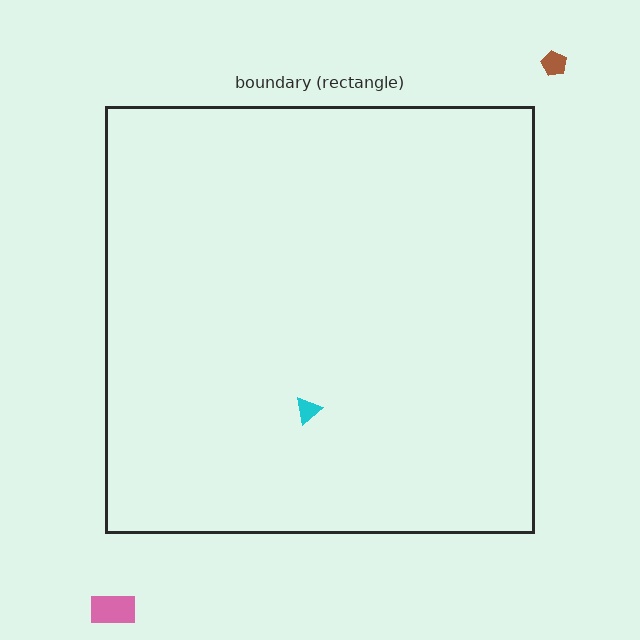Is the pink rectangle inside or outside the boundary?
Outside.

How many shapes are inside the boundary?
1 inside, 2 outside.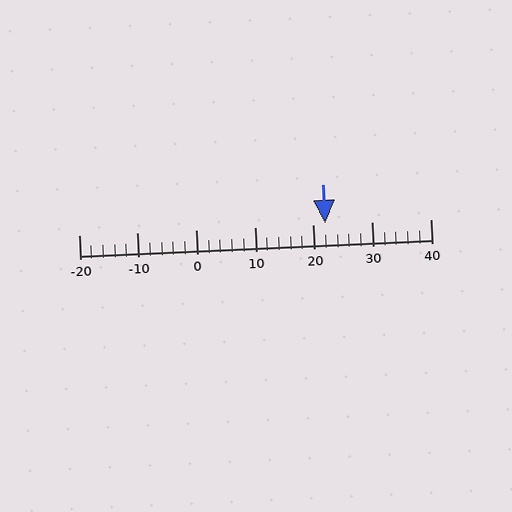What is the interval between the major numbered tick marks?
The major tick marks are spaced 10 units apart.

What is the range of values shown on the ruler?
The ruler shows values from -20 to 40.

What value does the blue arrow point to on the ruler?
The blue arrow points to approximately 22.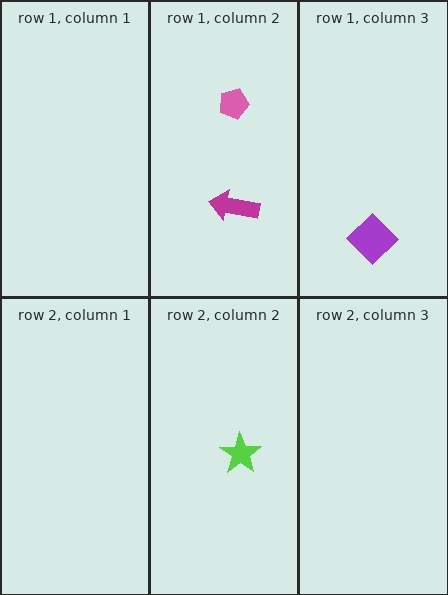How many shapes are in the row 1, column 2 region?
2.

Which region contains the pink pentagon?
The row 1, column 2 region.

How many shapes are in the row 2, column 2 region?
1.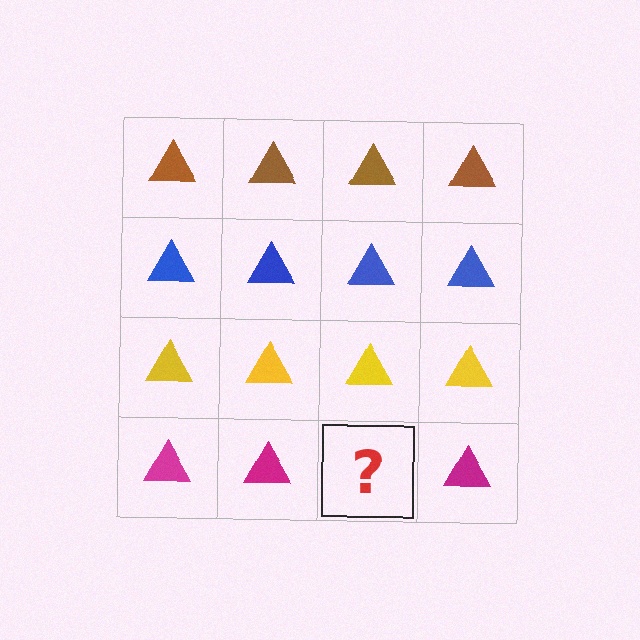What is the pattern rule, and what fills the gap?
The rule is that each row has a consistent color. The gap should be filled with a magenta triangle.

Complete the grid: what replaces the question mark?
The question mark should be replaced with a magenta triangle.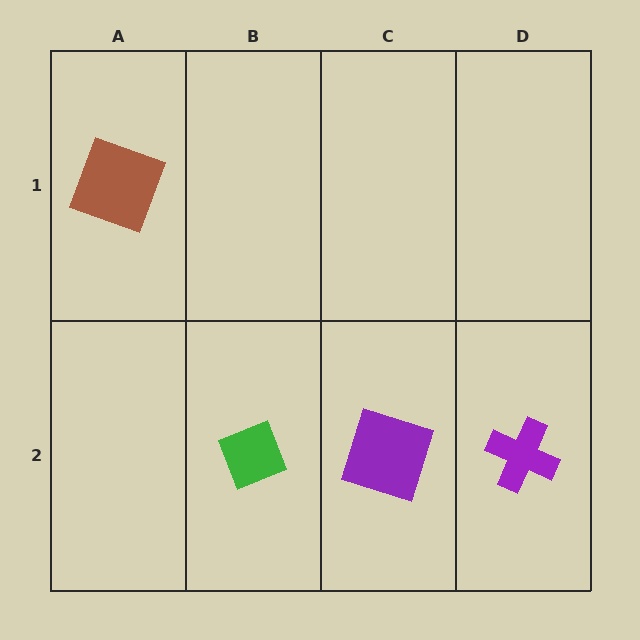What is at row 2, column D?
A purple cross.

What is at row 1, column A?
A brown square.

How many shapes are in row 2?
3 shapes.